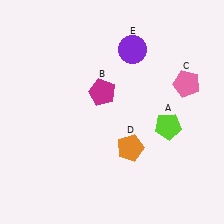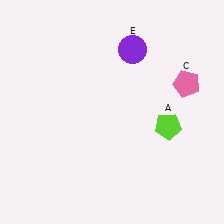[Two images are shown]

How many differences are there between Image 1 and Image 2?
There are 2 differences between the two images.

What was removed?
The magenta pentagon (B), the orange pentagon (D) were removed in Image 2.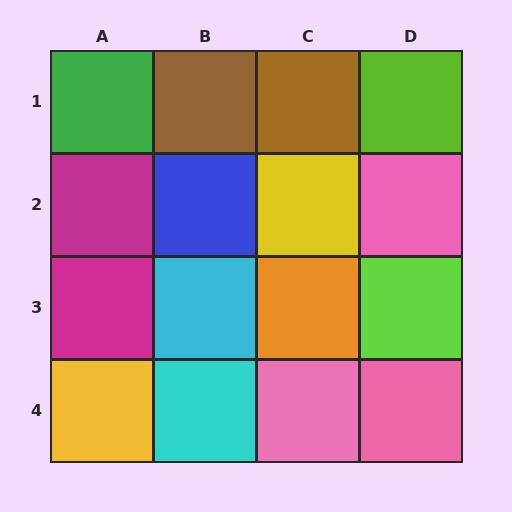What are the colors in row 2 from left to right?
Magenta, blue, yellow, pink.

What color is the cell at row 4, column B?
Cyan.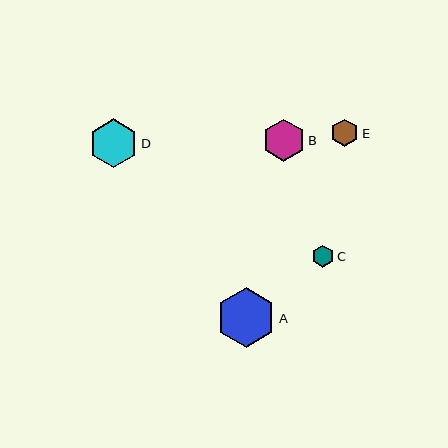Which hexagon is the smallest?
Hexagon C is the smallest with a size of approximately 22 pixels.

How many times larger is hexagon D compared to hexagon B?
Hexagon D is approximately 1.2 times the size of hexagon B.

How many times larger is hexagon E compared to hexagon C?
Hexagon E is approximately 1.3 times the size of hexagon C.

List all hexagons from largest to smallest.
From largest to smallest: A, D, B, E, C.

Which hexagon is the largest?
Hexagon A is the largest with a size of approximately 60 pixels.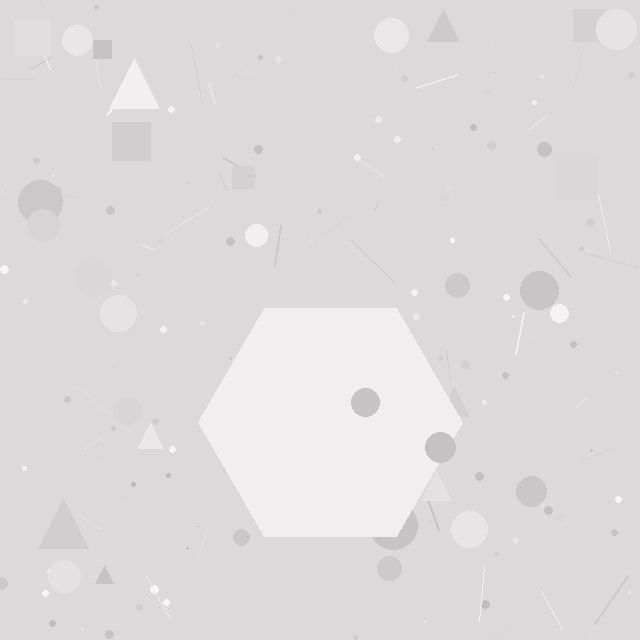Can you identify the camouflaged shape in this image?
The camouflaged shape is a hexagon.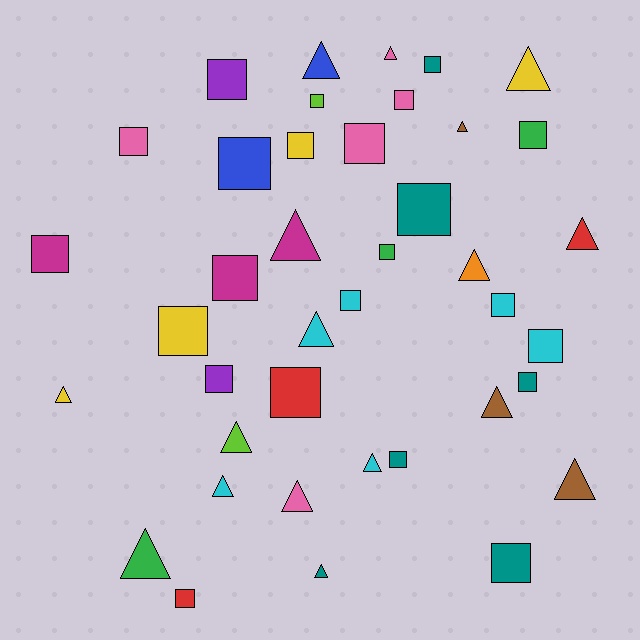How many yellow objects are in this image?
There are 4 yellow objects.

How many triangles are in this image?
There are 17 triangles.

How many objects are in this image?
There are 40 objects.